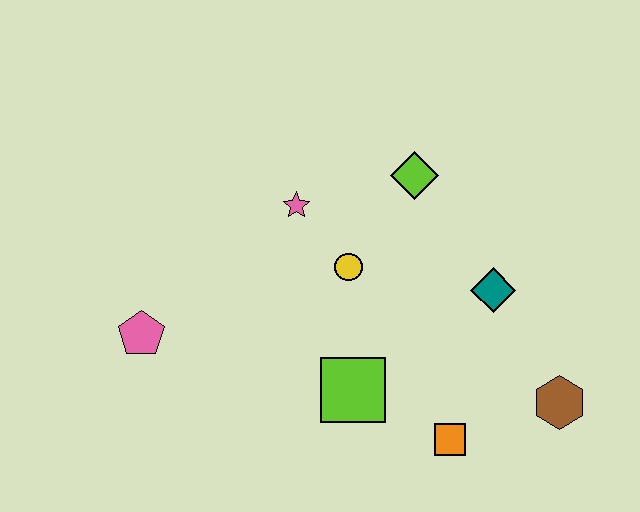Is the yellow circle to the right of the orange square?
No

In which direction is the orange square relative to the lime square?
The orange square is to the right of the lime square.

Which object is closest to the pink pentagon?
The pink star is closest to the pink pentagon.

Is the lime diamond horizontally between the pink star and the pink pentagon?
No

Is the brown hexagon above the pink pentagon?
No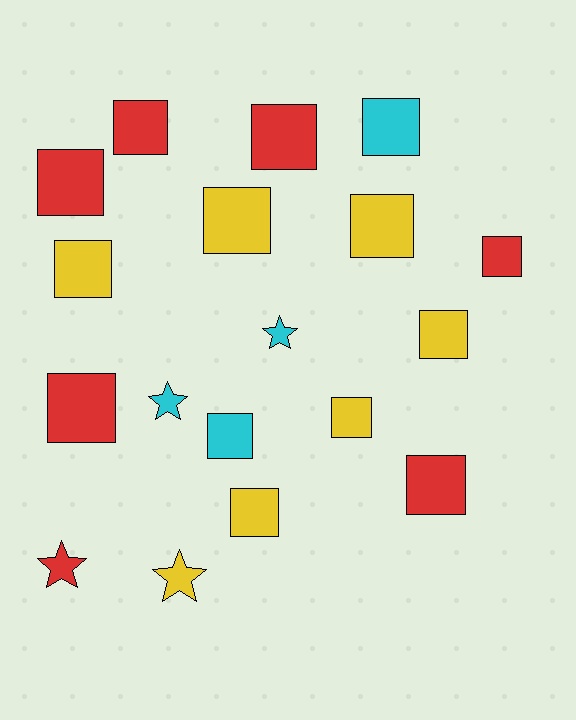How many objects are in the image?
There are 18 objects.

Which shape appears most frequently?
Square, with 14 objects.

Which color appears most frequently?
Red, with 7 objects.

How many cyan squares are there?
There are 2 cyan squares.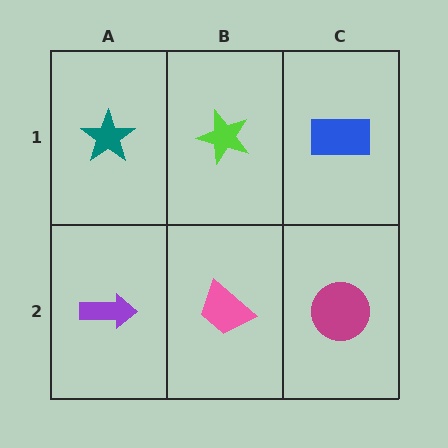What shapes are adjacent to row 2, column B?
A lime star (row 1, column B), a purple arrow (row 2, column A), a magenta circle (row 2, column C).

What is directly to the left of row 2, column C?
A pink trapezoid.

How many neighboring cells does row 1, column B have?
3.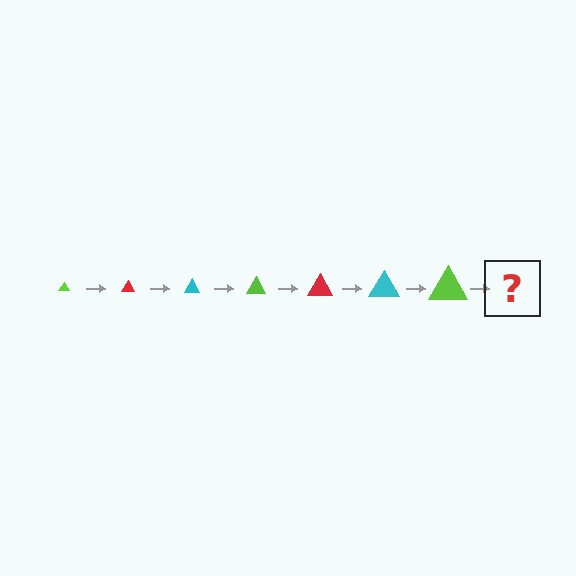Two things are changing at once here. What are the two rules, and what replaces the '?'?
The two rules are that the triangle grows larger each step and the color cycles through lime, red, and cyan. The '?' should be a red triangle, larger than the previous one.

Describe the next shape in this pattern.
It should be a red triangle, larger than the previous one.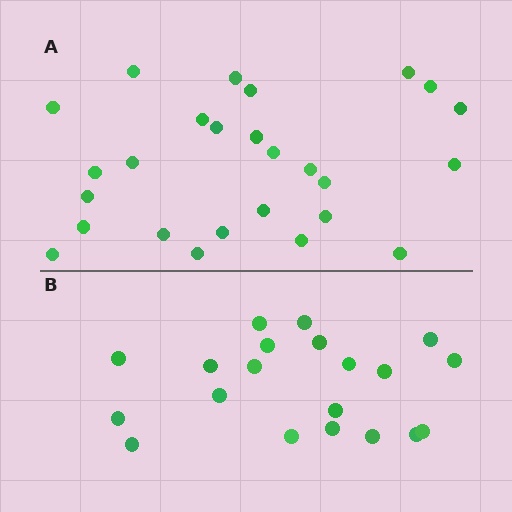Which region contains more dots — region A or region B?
Region A (the top region) has more dots.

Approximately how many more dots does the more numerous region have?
Region A has about 6 more dots than region B.